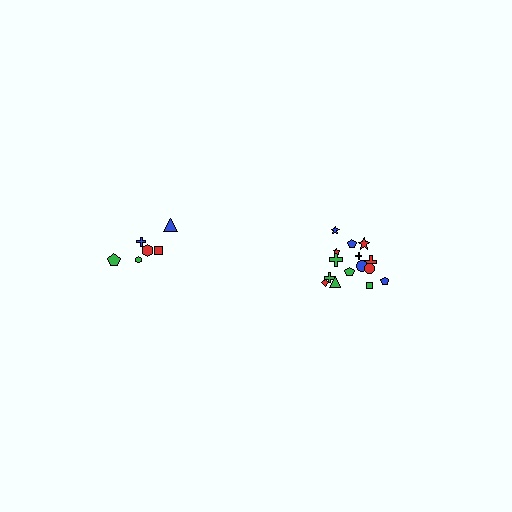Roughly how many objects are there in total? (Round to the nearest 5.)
Roughly 20 objects in total.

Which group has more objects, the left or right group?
The right group.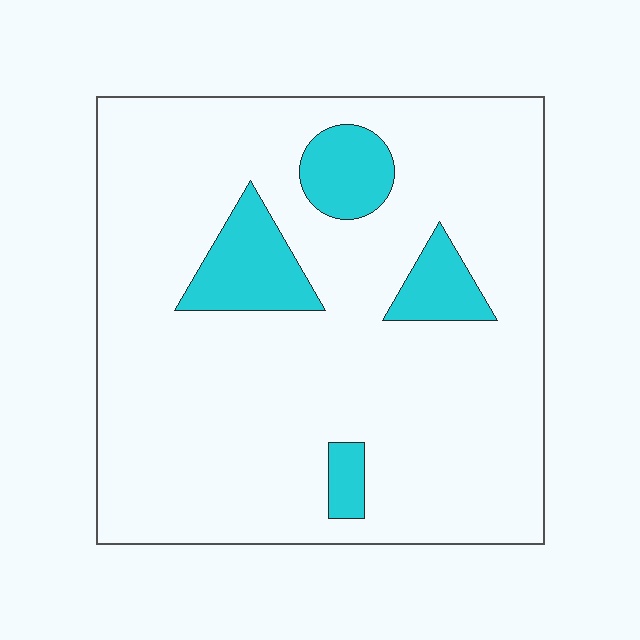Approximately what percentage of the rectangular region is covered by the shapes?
Approximately 15%.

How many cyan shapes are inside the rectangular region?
4.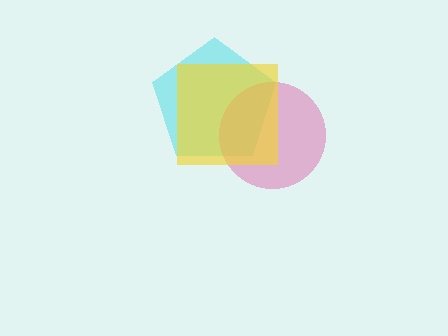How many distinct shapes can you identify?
There are 3 distinct shapes: a cyan pentagon, a pink circle, a yellow square.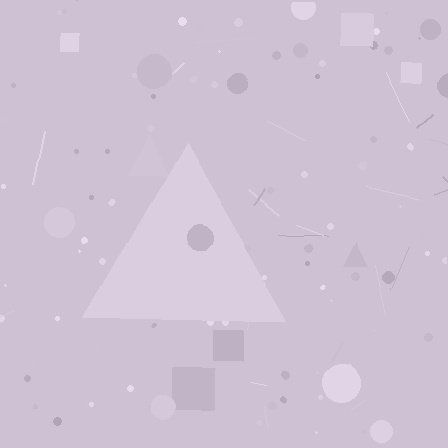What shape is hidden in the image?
A triangle is hidden in the image.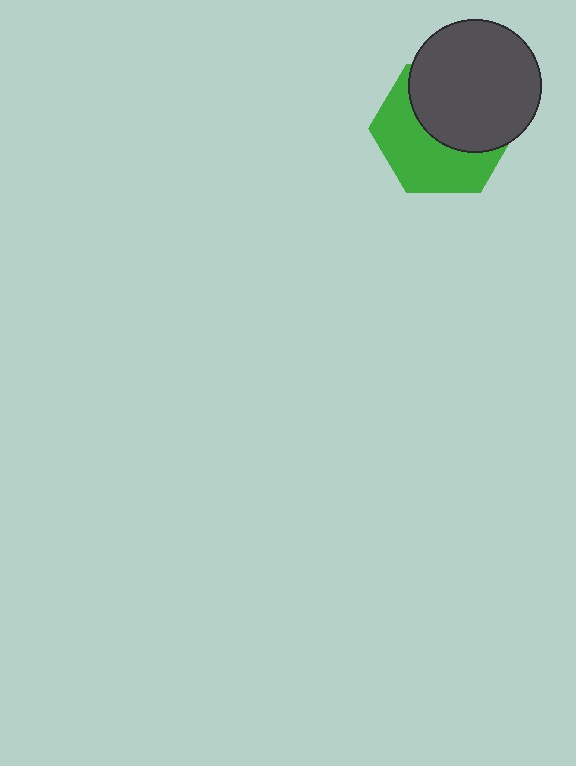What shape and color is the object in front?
The object in front is a dark gray circle.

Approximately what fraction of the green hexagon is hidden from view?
Roughly 51% of the green hexagon is hidden behind the dark gray circle.